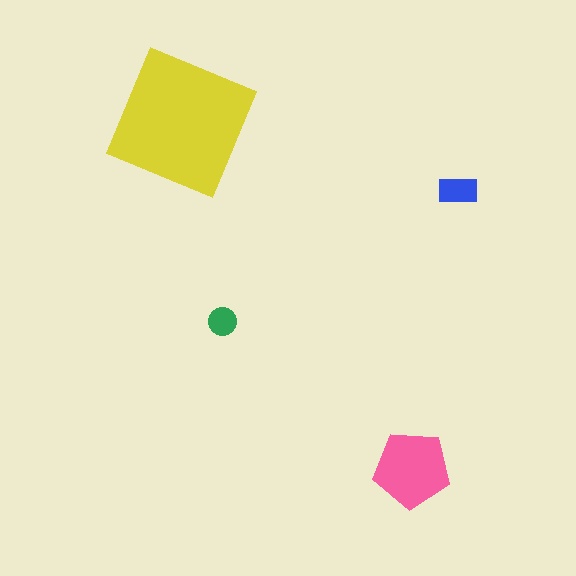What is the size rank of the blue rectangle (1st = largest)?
3rd.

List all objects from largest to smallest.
The yellow square, the pink pentagon, the blue rectangle, the green circle.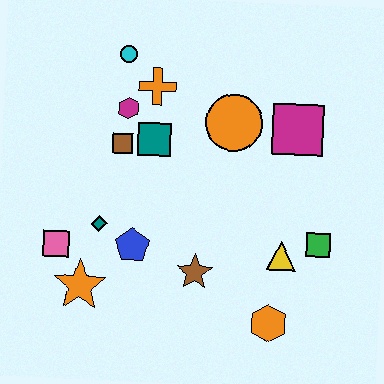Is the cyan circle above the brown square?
Yes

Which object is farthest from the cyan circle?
The orange hexagon is farthest from the cyan circle.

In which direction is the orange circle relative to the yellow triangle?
The orange circle is above the yellow triangle.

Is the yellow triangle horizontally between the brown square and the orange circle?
No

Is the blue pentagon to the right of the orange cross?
No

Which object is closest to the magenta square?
The orange circle is closest to the magenta square.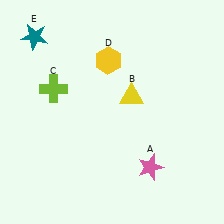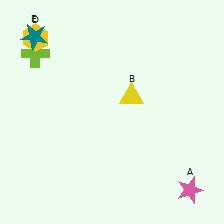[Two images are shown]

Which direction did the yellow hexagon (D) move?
The yellow hexagon (D) moved left.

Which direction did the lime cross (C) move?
The lime cross (C) moved up.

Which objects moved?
The objects that moved are: the pink star (A), the lime cross (C), the yellow hexagon (D).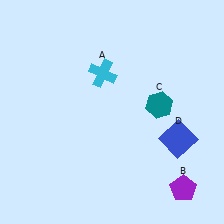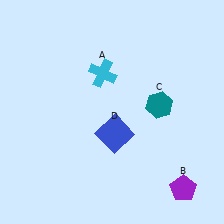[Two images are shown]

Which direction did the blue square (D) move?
The blue square (D) moved left.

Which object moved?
The blue square (D) moved left.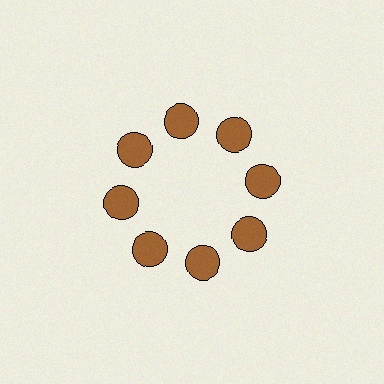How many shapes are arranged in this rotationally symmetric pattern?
There are 8 shapes, arranged in 8 groups of 1.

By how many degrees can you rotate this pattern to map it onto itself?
The pattern maps onto itself every 45 degrees of rotation.